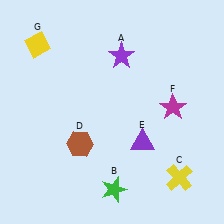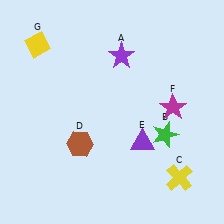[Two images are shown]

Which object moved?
The green star (B) moved up.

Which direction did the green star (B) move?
The green star (B) moved up.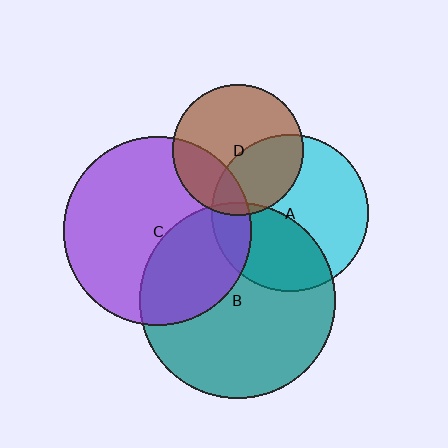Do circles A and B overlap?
Yes.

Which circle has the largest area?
Circle B (teal).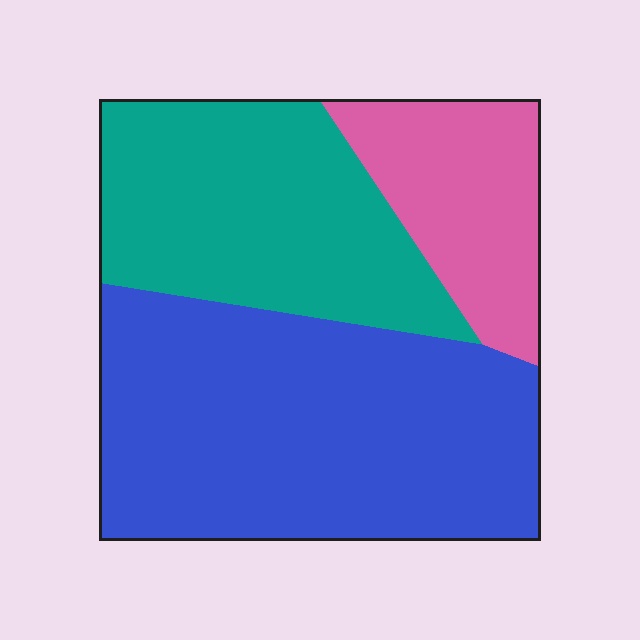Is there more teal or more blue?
Blue.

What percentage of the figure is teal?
Teal covers around 30% of the figure.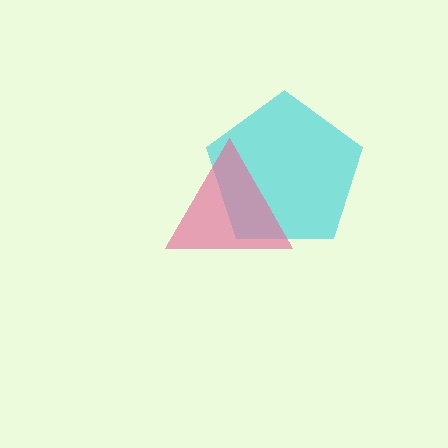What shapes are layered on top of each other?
The layered shapes are: a cyan pentagon, a pink triangle.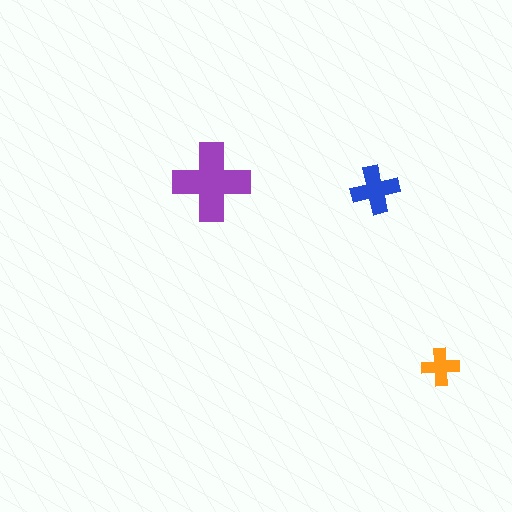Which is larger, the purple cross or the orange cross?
The purple one.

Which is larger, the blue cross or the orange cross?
The blue one.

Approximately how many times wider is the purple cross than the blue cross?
About 1.5 times wider.